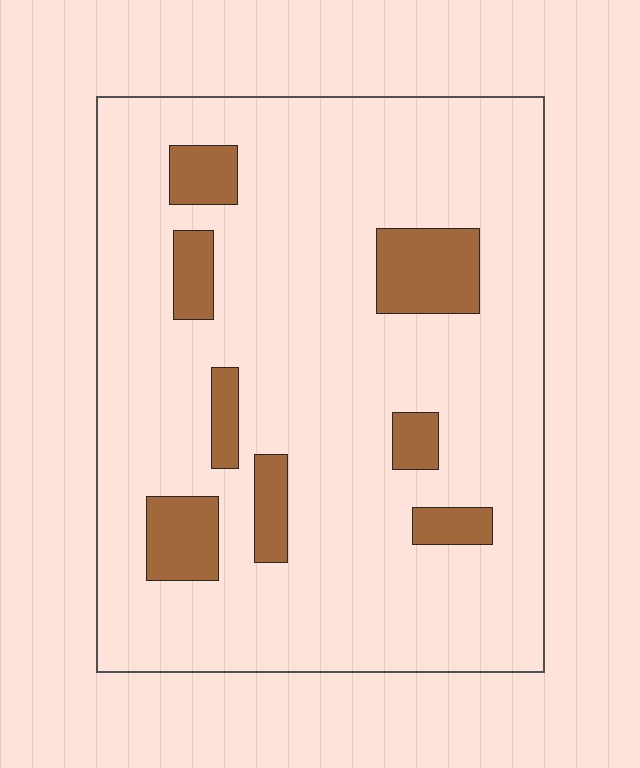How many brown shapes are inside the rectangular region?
8.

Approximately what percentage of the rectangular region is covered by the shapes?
Approximately 15%.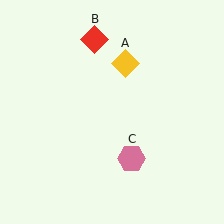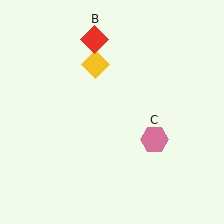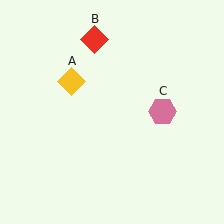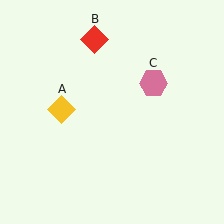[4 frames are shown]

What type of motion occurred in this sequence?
The yellow diamond (object A), pink hexagon (object C) rotated counterclockwise around the center of the scene.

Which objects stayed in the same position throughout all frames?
Red diamond (object B) remained stationary.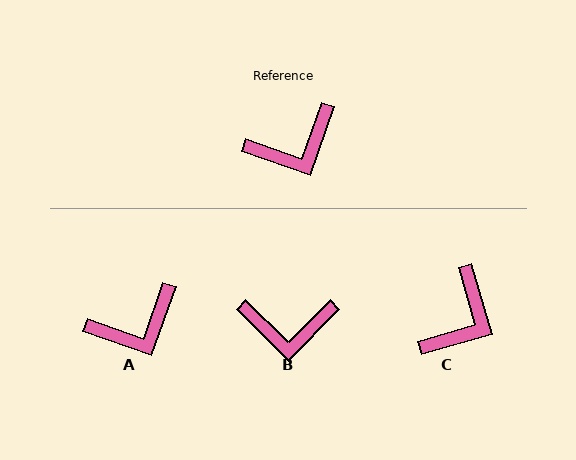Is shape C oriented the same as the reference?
No, it is off by about 36 degrees.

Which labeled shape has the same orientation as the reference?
A.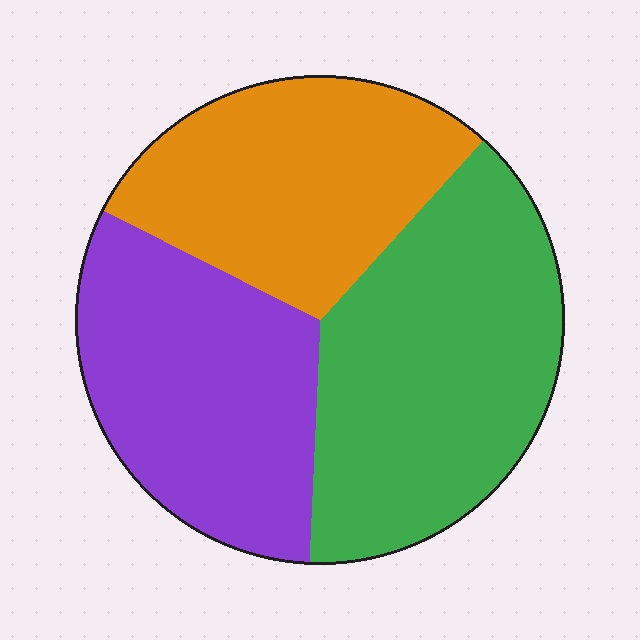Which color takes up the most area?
Green, at roughly 40%.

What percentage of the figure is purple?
Purple covers 32% of the figure.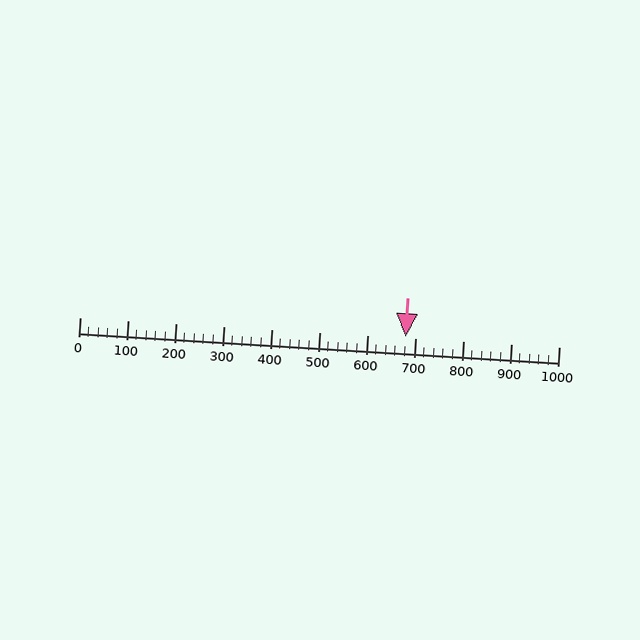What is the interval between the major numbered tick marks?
The major tick marks are spaced 100 units apart.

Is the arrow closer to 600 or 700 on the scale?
The arrow is closer to 700.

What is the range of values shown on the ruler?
The ruler shows values from 0 to 1000.